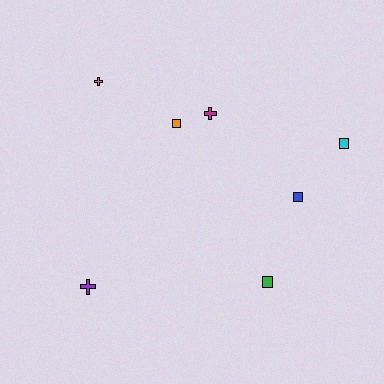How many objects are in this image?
There are 7 objects.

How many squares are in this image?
There are 4 squares.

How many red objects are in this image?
There are no red objects.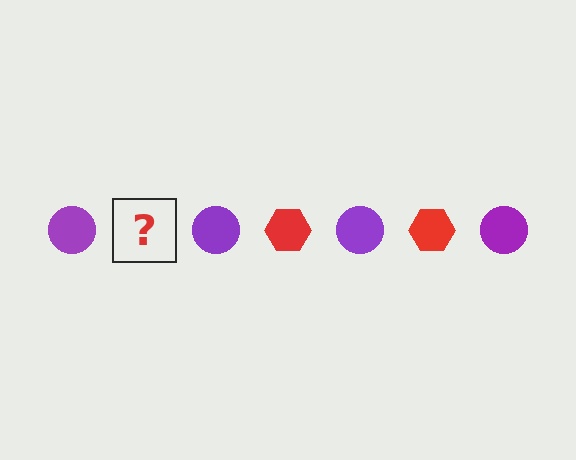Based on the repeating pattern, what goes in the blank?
The blank should be a red hexagon.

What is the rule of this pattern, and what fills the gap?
The rule is that the pattern alternates between purple circle and red hexagon. The gap should be filled with a red hexagon.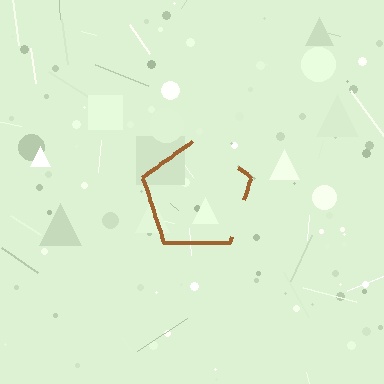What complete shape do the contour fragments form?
The contour fragments form a pentagon.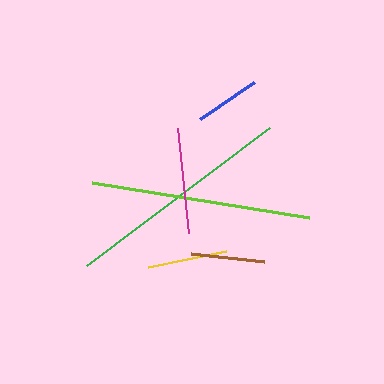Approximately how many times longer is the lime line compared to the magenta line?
The lime line is approximately 2.1 times the length of the magenta line.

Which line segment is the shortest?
The blue line is the shortest at approximately 65 pixels.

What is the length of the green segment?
The green segment is approximately 230 pixels long.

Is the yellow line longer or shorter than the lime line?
The lime line is longer than the yellow line.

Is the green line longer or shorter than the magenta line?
The green line is longer than the magenta line.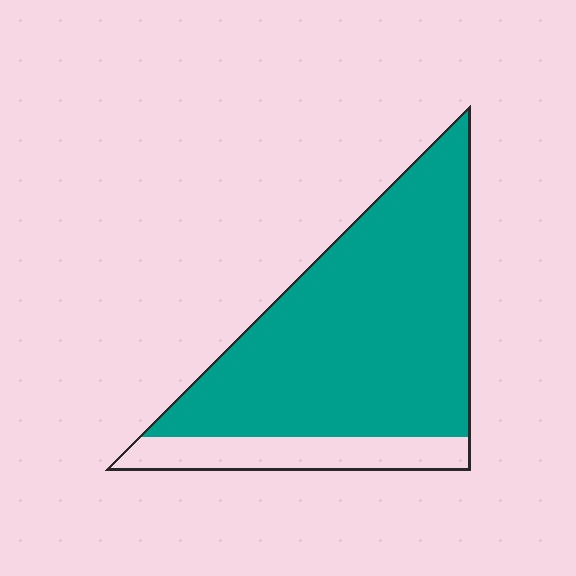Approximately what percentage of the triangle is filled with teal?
Approximately 80%.